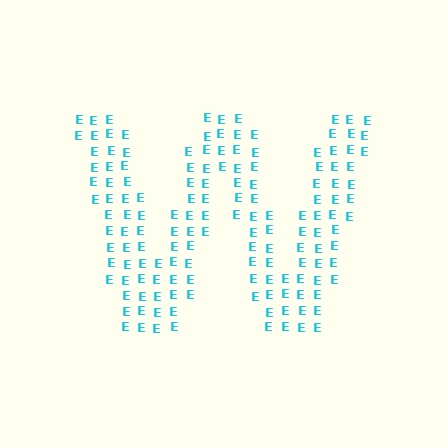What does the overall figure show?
The overall figure shows the letter W.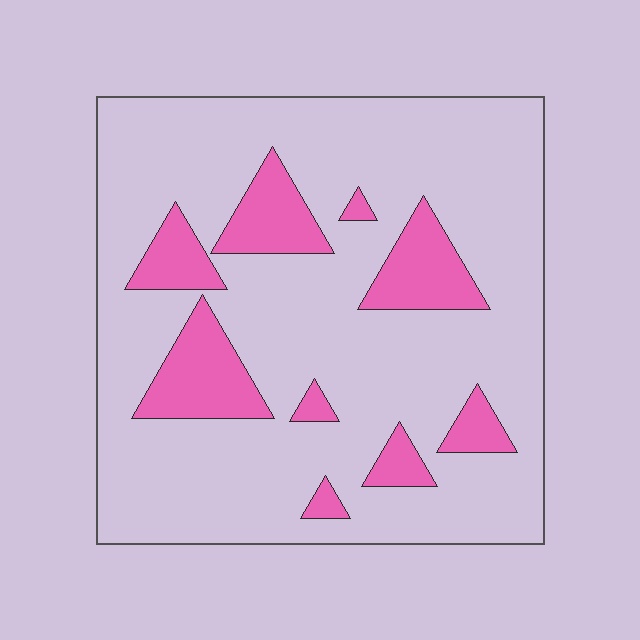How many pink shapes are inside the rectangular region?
9.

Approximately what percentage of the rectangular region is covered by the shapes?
Approximately 20%.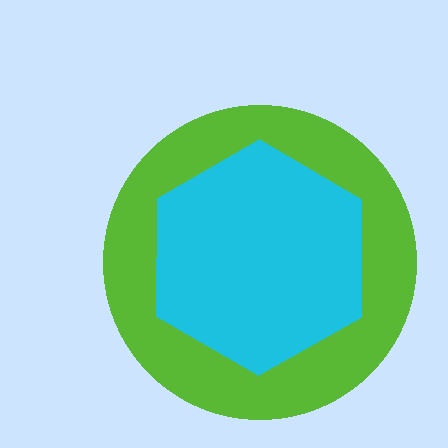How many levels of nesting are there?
2.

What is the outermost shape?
The lime circle.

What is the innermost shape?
The cyan hexagon.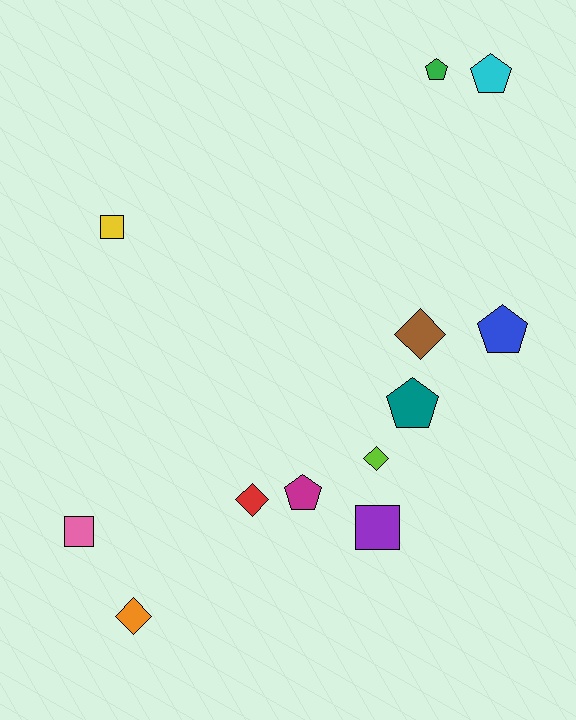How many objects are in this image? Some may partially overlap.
There are 12 objects.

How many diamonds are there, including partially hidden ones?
There are 4 diamonds.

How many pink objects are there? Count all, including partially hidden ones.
There is 1 pink object.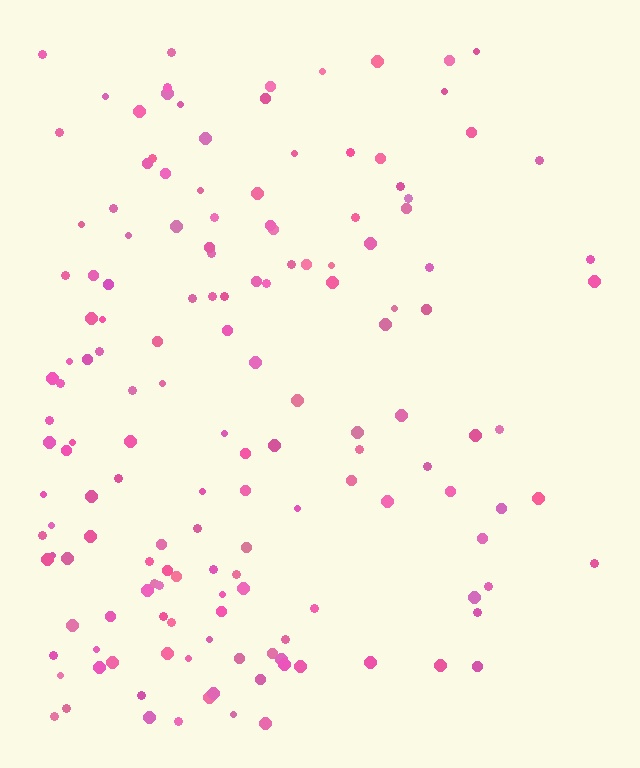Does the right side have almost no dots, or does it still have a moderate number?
Still a moderate number, just noticeably fewer than the left.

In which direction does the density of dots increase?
From right to left, with the left side densest.